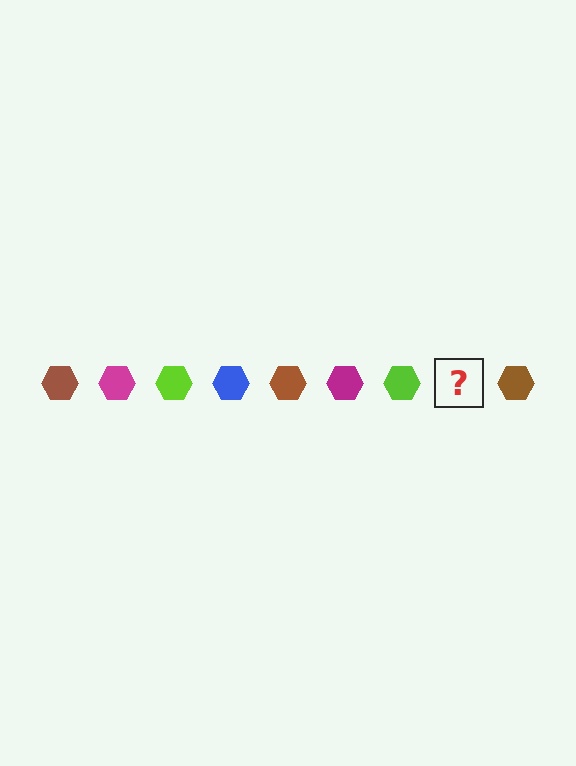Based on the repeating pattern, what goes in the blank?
The blank should be a blue hexagon.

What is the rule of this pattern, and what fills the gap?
The rule is that the pattern cycles through brown, magenta, lime, blue hexagons. The gap should be filled with a blue hexagon.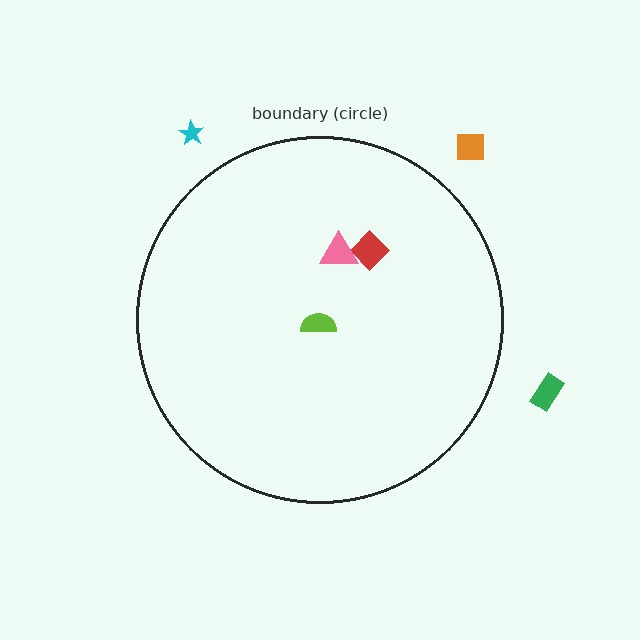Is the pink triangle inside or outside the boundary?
Inside.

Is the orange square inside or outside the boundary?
Outside.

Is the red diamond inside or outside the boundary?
Inside.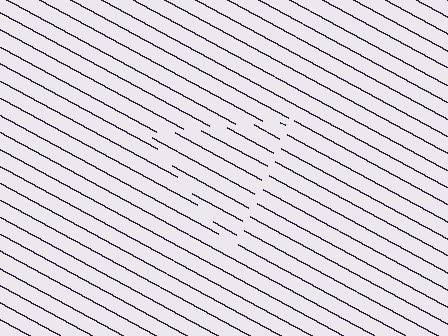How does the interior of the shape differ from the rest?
The interior of the shape contains the same grating, shifted by half a period — the contour is defined by the phase discontinuity where line-ends from the inner and outer gratings abut.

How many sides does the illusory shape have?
3 sides — the line-ends trace a triangle.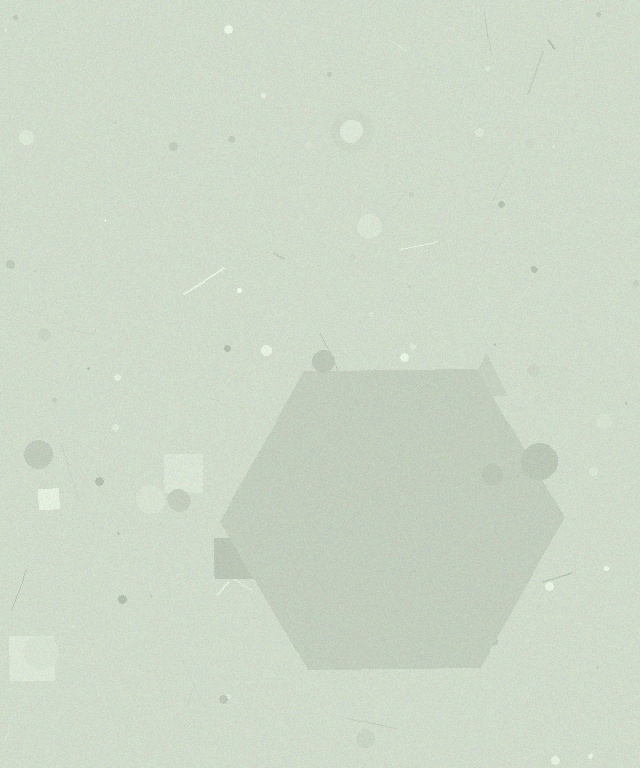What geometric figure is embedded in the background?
A hexagon is embedded in the background.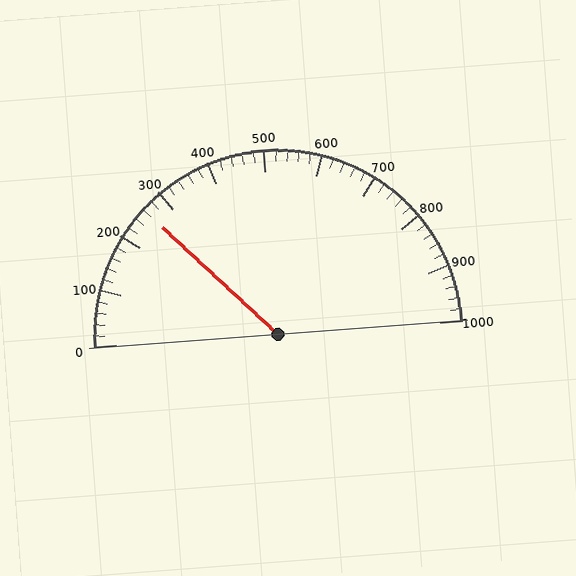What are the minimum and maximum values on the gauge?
The gauge ranges from 0 to 1000.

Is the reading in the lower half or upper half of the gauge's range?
The reading is in the lower half of the range (0 to 1000).